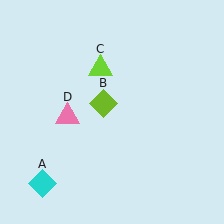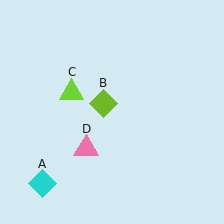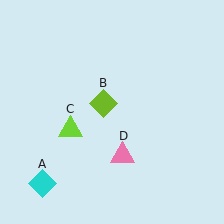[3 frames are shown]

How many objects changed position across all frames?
2 objects changed position: lime triangle (object C), pink triangle (object D).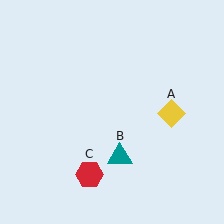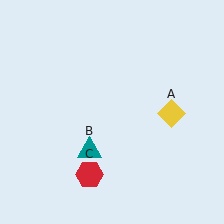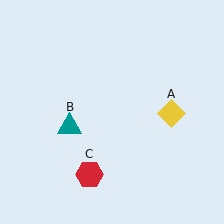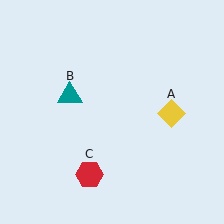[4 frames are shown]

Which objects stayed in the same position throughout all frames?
Yellow diamond (object A) and red hexagon (object C) remained stationary.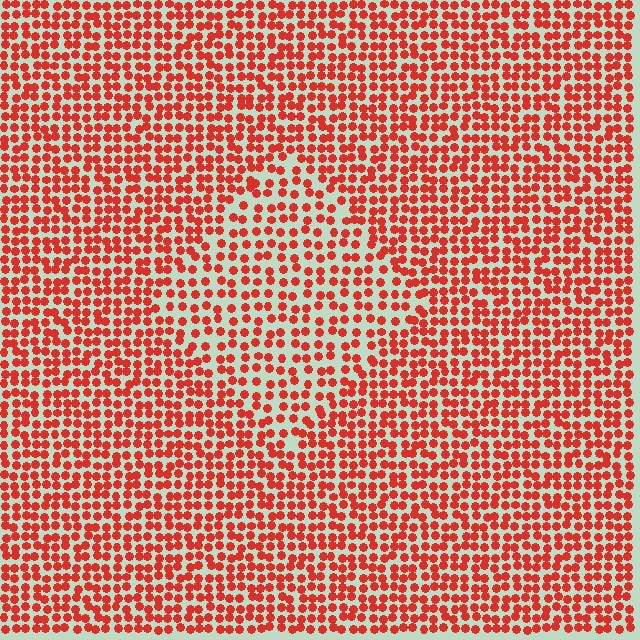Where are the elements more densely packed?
The elements are more densely packed outside the diamond boundary.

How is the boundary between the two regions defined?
The boundary is defined by a change in element density (approximately 1.5x ratio). All elements are the same color, size, and shape.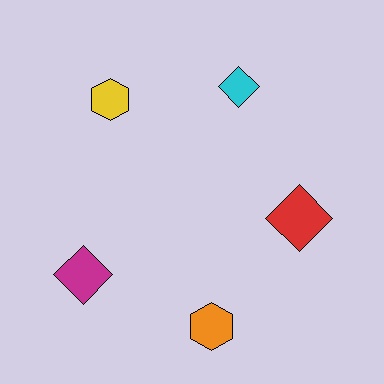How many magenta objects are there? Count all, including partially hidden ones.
There is 1 magenta object.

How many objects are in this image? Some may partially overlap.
There are 5 objects.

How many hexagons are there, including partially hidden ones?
There are 2 hexagons.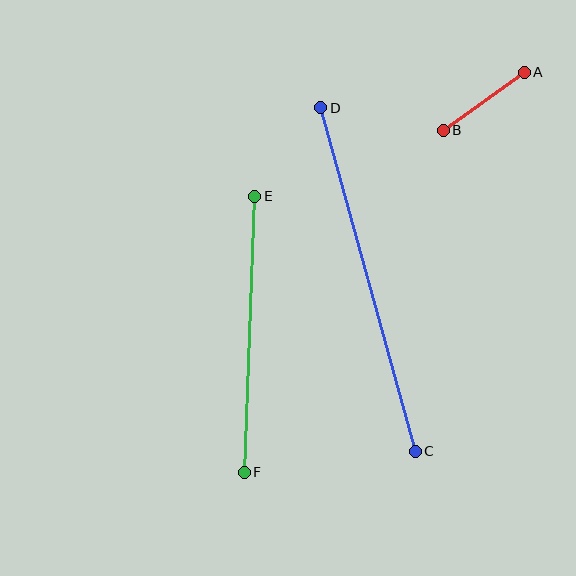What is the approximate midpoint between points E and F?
The midpoint is at approximately (250, 334) pixels.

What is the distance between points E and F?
The distance is approximately 276 pixels.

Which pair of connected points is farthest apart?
Points C and D are farthest apart.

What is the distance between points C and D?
The distance is approximately 356 pixels.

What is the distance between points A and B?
The distance is approximately 100 pixels.